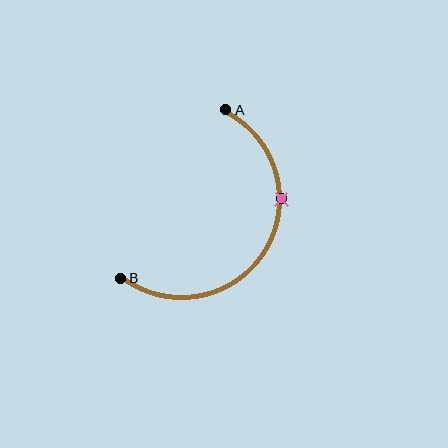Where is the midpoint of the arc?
The arc midpoint is the point on the curve farthest from the straight line joining A and B. It sits to the right of that line.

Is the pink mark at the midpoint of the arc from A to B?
No. The pink mark lies on the arc but is closer to endpoint A. The arc midpoint would be at the point on the curve equidistant along the arc from both A and B.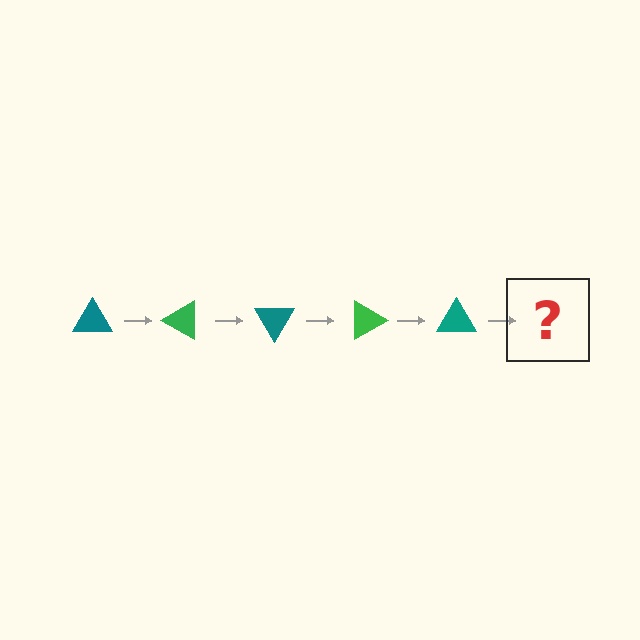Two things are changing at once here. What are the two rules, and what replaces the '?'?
The two rules are that it rotates 30 degrees each step and the color cycles through teal and green. The '?' should be a green triangle, rotated 150 degrees from the start.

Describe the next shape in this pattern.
It should be a green triangle, rotated 150 degrees from the start.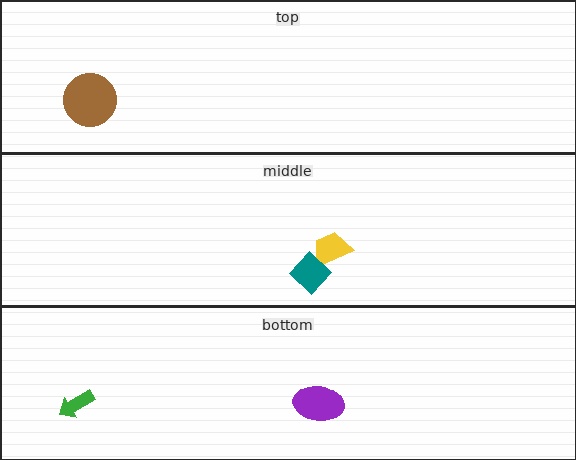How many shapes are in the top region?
1.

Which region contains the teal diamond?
The middle region.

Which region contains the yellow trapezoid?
The middle region.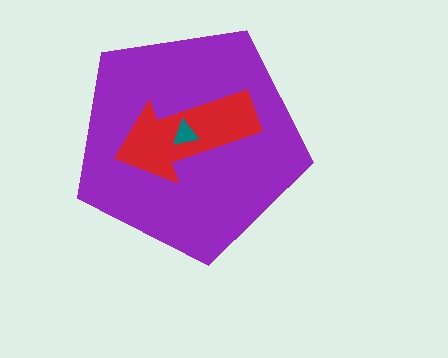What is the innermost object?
The teal triangle.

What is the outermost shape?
The purple pentagon.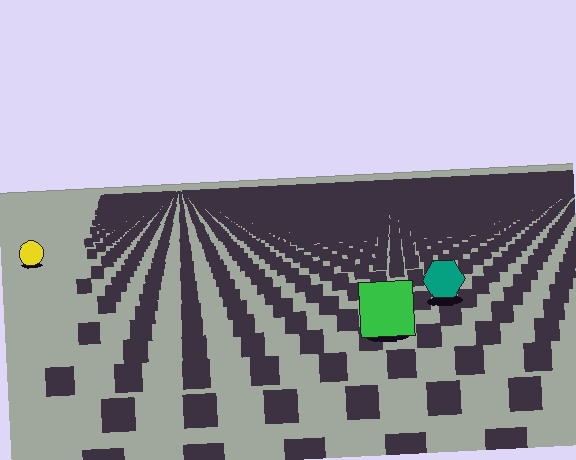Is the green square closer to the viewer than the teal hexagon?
Yes. The green square is closer — you can tell from the texture gradient: the ground texture is coarser near it.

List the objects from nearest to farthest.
From nearest to farthest: the green square, the teal hexagon, the yellow circle.